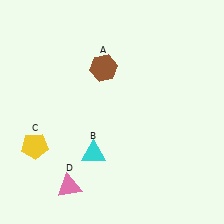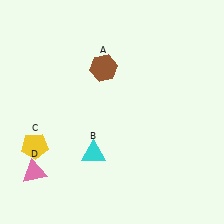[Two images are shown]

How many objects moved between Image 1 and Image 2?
1 object moved between the two images.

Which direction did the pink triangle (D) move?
The pink triangle (D) moved left.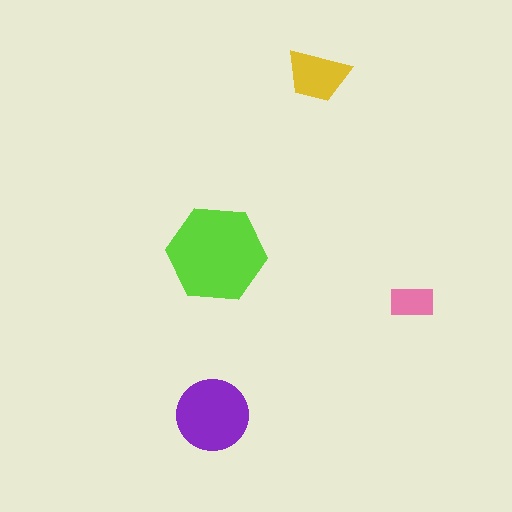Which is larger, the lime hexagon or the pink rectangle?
The lime hexagon.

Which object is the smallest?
The pink rectangle.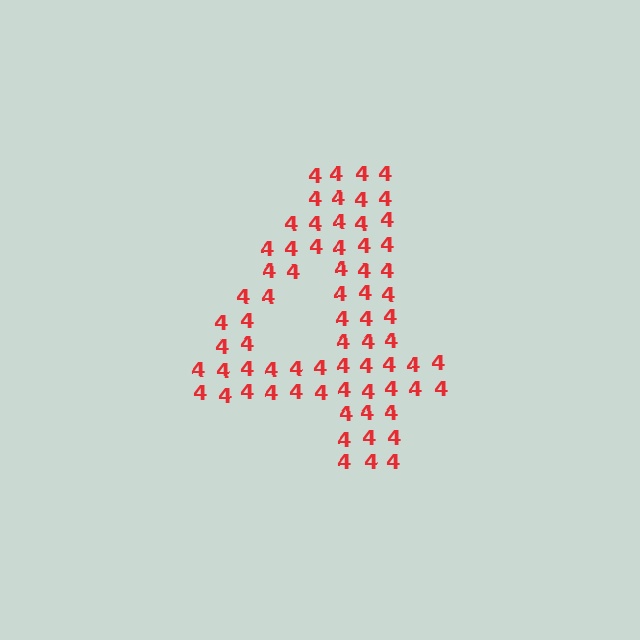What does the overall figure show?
The overall figure shows the digit 4.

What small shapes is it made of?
It is made of small digit 4's.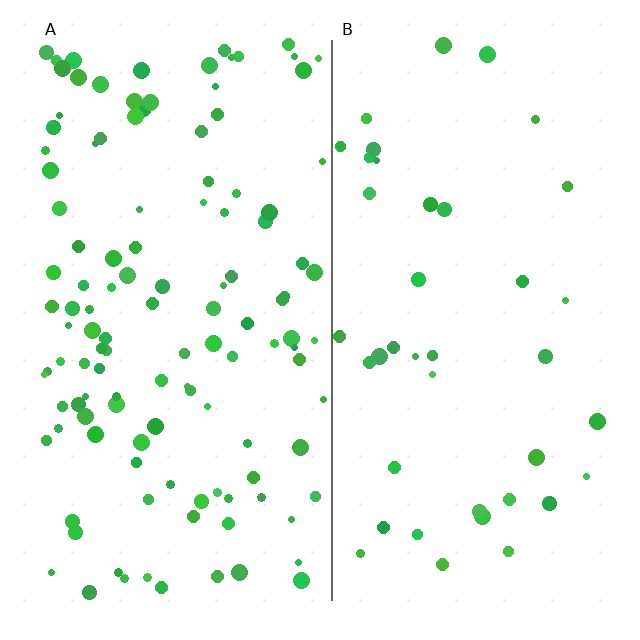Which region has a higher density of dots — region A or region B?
A (the left).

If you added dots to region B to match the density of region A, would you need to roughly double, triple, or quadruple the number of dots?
Approximately triple.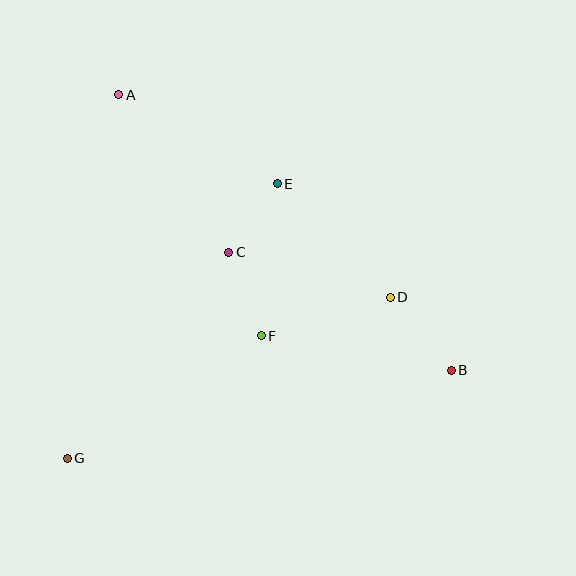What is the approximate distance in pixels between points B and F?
The distance between B and F is approximately 193 pixels.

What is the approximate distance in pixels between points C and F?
The distance between C and F is approximately 90 pixels.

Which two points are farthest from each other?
Points A and B are farthest from each other.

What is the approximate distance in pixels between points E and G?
The distance between E and G is approximately 345 pixels.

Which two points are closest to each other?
Points C and E are closest to each other.